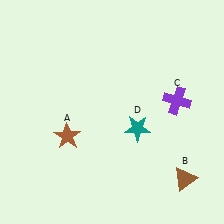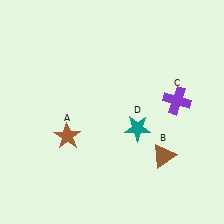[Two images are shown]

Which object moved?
The brown triangle (B) moved up.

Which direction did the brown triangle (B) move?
The brown triangle (B) moved up.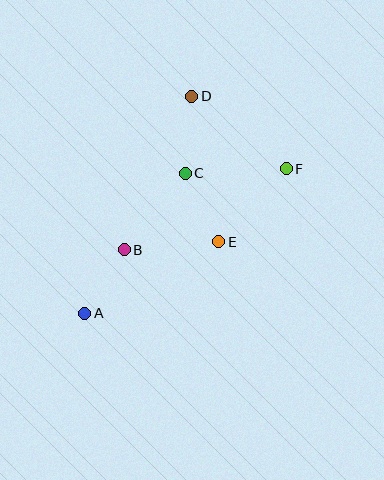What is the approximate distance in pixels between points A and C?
The distance between A and C is approximately 172 pixels.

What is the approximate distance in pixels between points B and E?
The distance between B and E is approximately 95 pixels.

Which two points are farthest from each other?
Points A and F are farthest from each other.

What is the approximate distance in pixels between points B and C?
The distance between B and C is approximately 98 pixels.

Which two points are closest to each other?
Points A and B are closest to each other.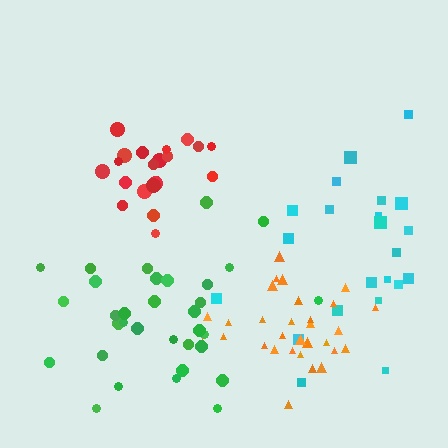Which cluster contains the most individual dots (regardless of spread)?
Green (33).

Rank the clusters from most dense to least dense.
red, orange, green, cyan.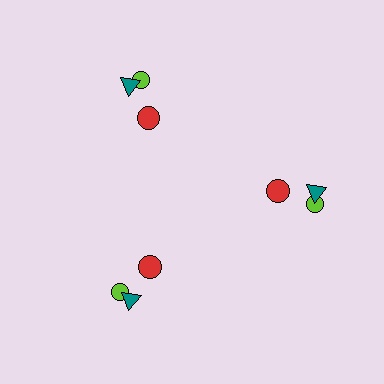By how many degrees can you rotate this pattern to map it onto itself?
The pattern maps onto itself every 120 degrees of rotation.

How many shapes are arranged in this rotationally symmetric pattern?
There are 9 shapes, arranged in 3 groups of 3.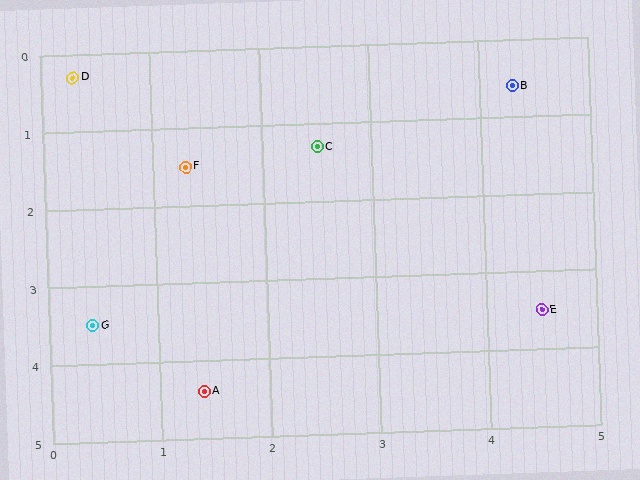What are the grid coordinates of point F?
Point F is at approximately (1.3, 1.5).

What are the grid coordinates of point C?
Point C is at approximately (2.5, 1.3).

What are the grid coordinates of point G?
Point G is at approximately (0.4, 3.5).